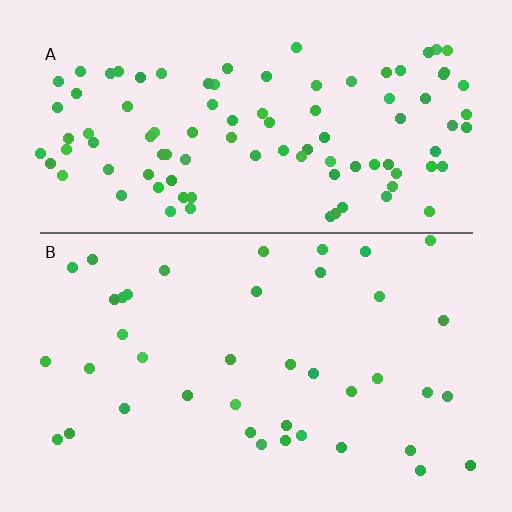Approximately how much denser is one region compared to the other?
Approximately 2.5× — region A over region B.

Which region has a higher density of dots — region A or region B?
A (the top).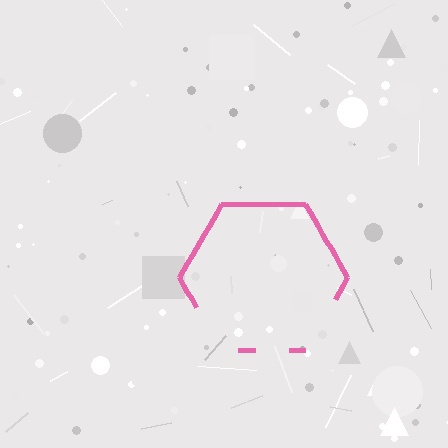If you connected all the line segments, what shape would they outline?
They would outline a hexagon.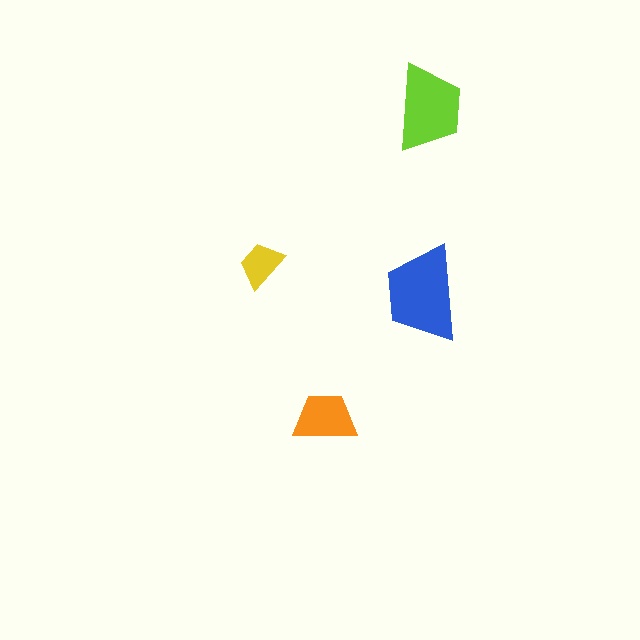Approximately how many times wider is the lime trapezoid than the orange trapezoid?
About 1.5 times wider.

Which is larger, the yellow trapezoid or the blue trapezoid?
The blue one.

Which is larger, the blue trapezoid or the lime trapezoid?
The blue one.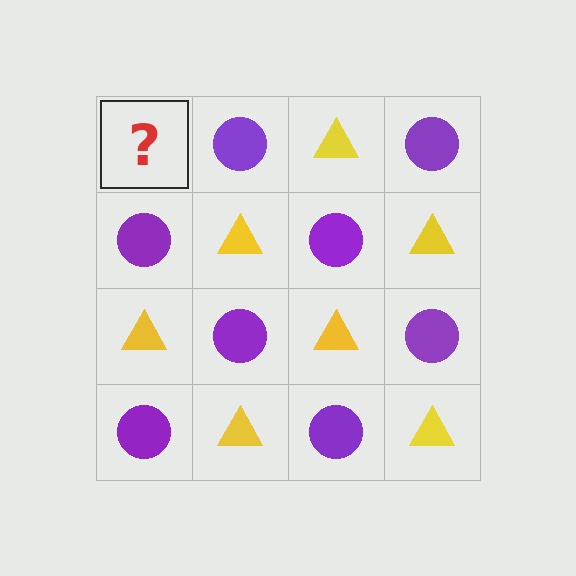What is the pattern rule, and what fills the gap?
The rule is that it alternates yellow triangle and purple circle in a checkerboard pattern. The gap should be filled with a yellow triangle.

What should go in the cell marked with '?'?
The missing cell should contain a yellow triangle.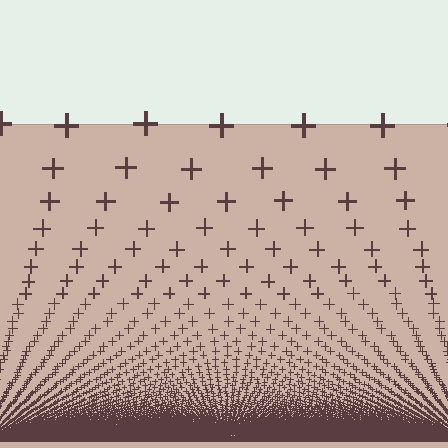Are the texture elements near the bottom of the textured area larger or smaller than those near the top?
Smaller. The gradient is inverted — elements near the bottom are smaller and denser.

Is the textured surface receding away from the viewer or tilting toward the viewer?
The surface appears to tilt toward the viewer. Texture elements get larger and sparser toward the top.